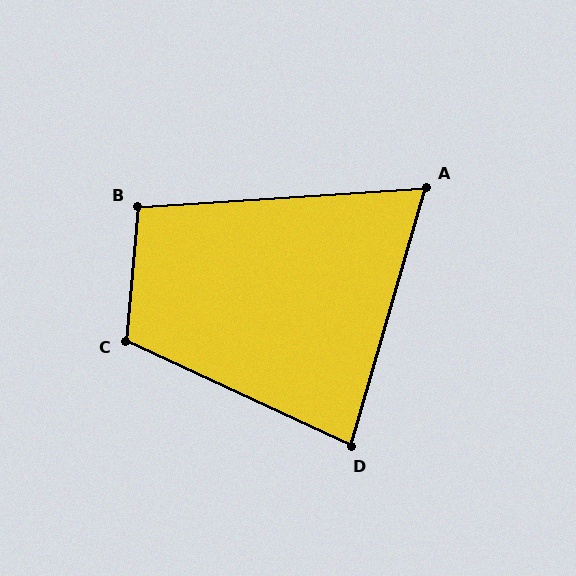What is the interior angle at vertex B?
Approximately 99 degrees (obtuse).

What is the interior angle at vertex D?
Approximately 81 degrees (acute).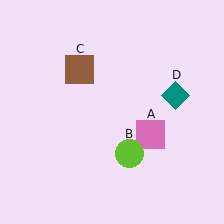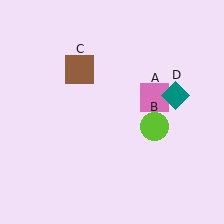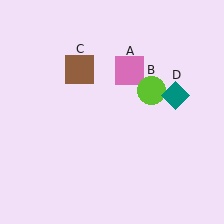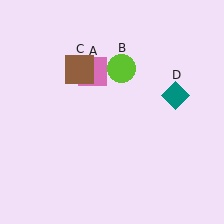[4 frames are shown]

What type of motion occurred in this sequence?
The pink square (object A), lime circle (object B) rotated counterclockwise around the center of the scene.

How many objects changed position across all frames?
2 objects changed position: pink square (object A), lime circle (object B).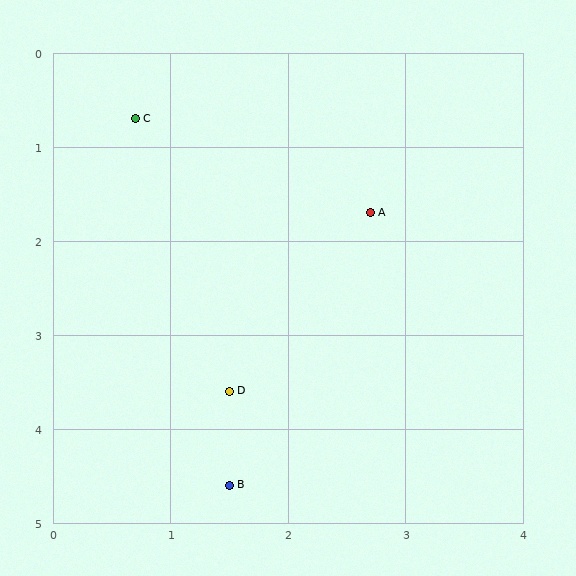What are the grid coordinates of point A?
Point A is at approximately (2.7, 1.7).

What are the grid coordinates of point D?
Point D is at approximately (1.5, 3.6).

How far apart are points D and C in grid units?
Points D and C are about 3.0 grid units apart.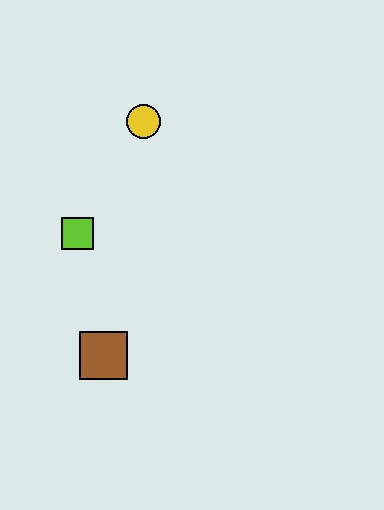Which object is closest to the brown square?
The lime square is closest to the brown square.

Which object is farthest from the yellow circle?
The brown square is farthest from the yellow circle.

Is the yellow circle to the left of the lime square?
No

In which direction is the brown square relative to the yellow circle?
The brown square is below the yellow circle.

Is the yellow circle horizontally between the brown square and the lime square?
No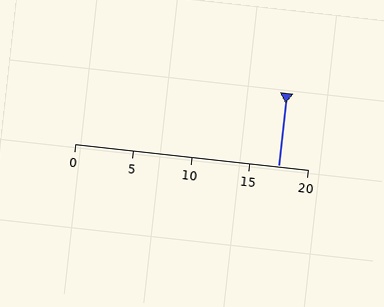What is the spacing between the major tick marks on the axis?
The major ticks are spaced 5 apart.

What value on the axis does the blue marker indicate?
The marker indicates approximately 17.5.